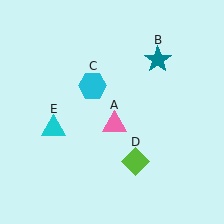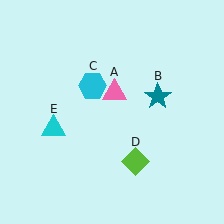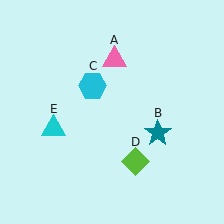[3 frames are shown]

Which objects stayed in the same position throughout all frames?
Cyan hexagon (object C) and lime diamond (object D) and cyan triangle (object E) remained stationary.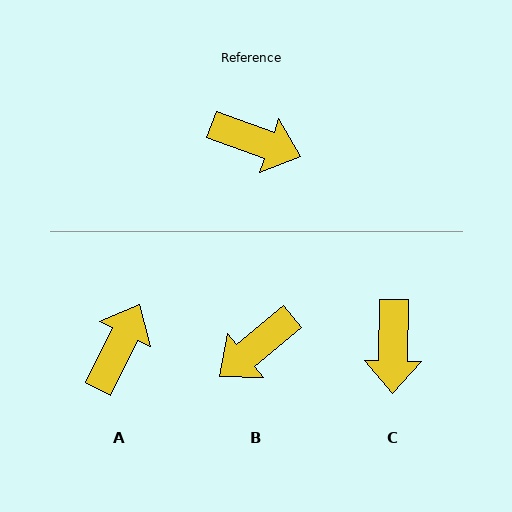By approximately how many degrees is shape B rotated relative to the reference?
Approximately 120 degrees clockwise.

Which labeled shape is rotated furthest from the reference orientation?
B, about 120 degrees away.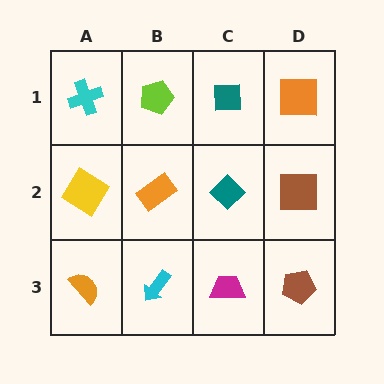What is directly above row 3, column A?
A yellow diamond.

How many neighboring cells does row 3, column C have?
3.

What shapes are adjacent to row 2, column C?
A teal square (row 1, column C), a magenta trapezoid (row 3, column C), an orange rectangle (row 2, column B), a brown square (row 2, column D).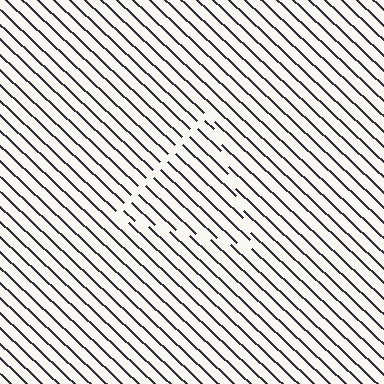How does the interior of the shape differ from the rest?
The interior of the shape contains the same grating, shifted by half a period — the contour is defined by the phase discontinuity where line-ends from the inner and outer gratings abut.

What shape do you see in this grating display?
An illusory triangle. The interior of the shape contains the same grating, shifted by half a period — the contour is defined by the phase discontinuity where line-ends from the inner and outer gratings abut.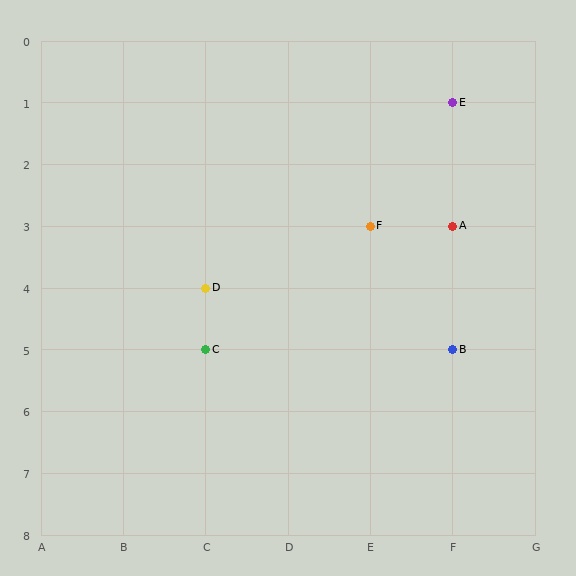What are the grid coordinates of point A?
Point A is at grid coordinates (F, 3).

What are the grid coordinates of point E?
Point E is at grid coordinates (F, 1).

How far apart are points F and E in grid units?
Points F and E are 1 column and 2 rows apart (about 2.2 grid units diagonally).